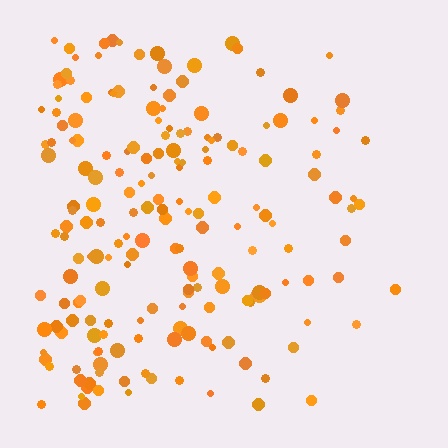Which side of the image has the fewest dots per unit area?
The right.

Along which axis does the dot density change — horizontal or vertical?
Horizontal.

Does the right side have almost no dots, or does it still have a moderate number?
Still a moderate number, just noticeably fewer than the left.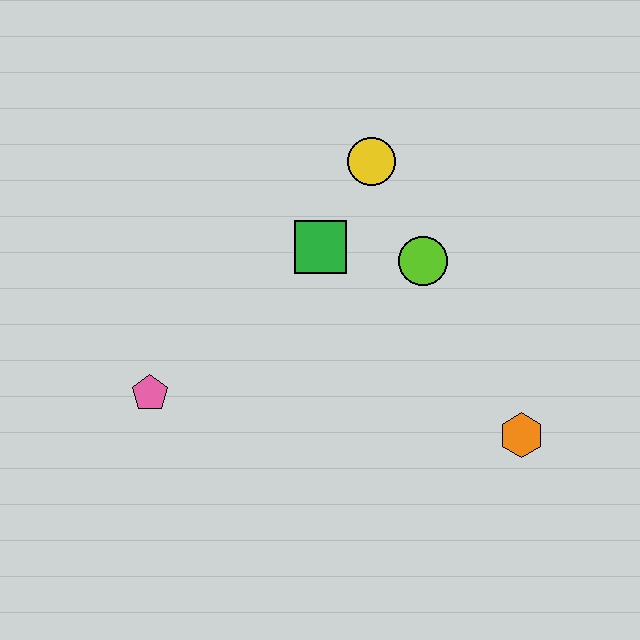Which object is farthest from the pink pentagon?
The orange hexagon is farthest from the pink pentagon.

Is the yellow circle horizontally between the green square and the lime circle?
Yes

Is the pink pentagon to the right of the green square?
No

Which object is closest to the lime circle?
The green square is closest to the lime circle.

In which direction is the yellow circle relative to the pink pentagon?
The yellow circle is above the pink pentagon.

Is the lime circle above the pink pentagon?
Yes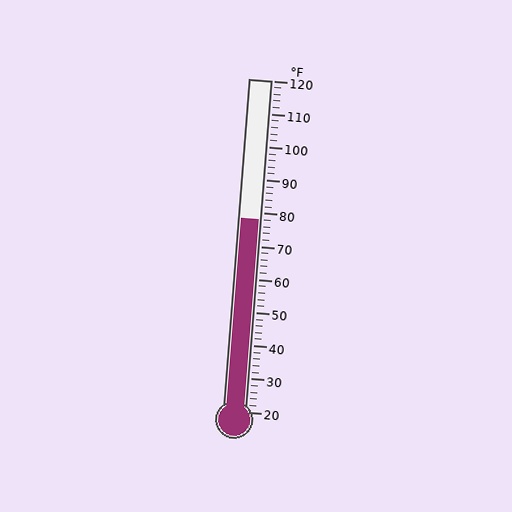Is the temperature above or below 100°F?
The temperature is below 100°F.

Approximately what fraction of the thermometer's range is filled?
The thermometer is filled to approximately 60% of its range.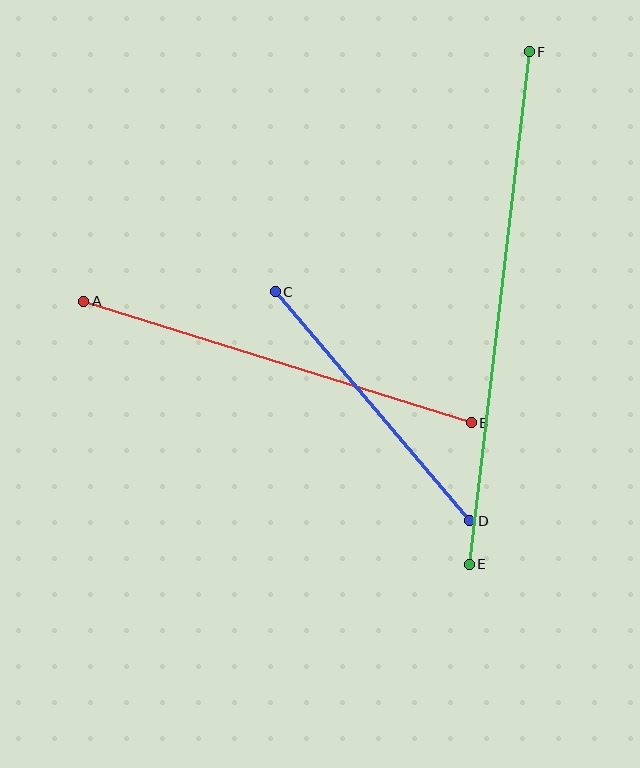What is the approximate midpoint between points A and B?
The midpoint is at approximately (277, 362) pixels.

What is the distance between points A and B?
The distance is approximately 406 pixels.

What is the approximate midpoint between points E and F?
The midpoint is at approximately (499, 308) pixels.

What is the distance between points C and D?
The distance is approximately 300 pixels.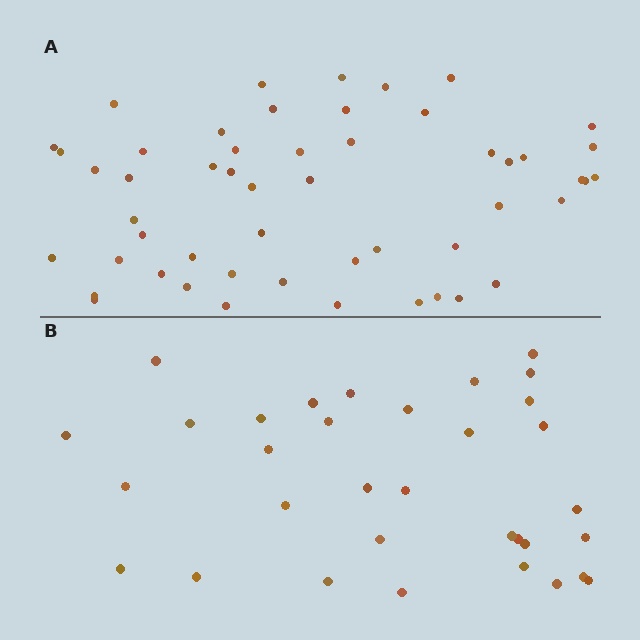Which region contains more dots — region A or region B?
Region A (the top region) has more dots.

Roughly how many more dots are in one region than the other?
Region A has approximately 20 more dots than region B.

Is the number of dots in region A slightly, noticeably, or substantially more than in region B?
Region A has substantially more. The ratio is roughly 1.6 to 1.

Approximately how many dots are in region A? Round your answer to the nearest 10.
About 50 dots. (The exact count is 52, which rounds to 50.)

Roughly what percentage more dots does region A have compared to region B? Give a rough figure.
About 60% more.